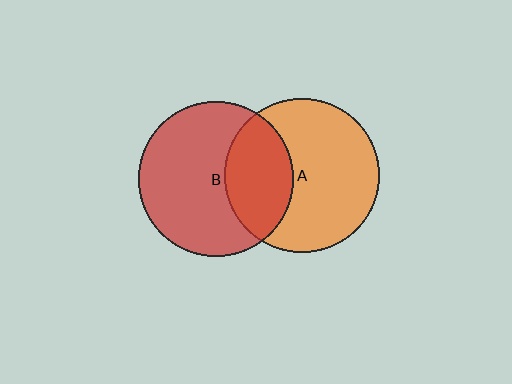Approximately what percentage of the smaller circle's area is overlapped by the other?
Approximately 35%.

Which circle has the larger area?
Circle B (red).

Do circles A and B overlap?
Yes.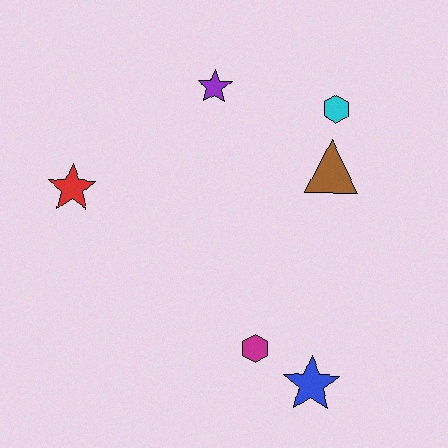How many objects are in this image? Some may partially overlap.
There are 6 objects.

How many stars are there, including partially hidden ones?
There are 3 stars.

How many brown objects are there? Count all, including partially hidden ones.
There is 1 brown object.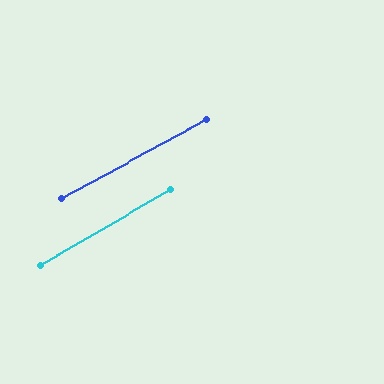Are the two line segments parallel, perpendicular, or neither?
Parallel — their directions differ by only 1.6°.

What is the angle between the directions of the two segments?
Approximately 2 degrees.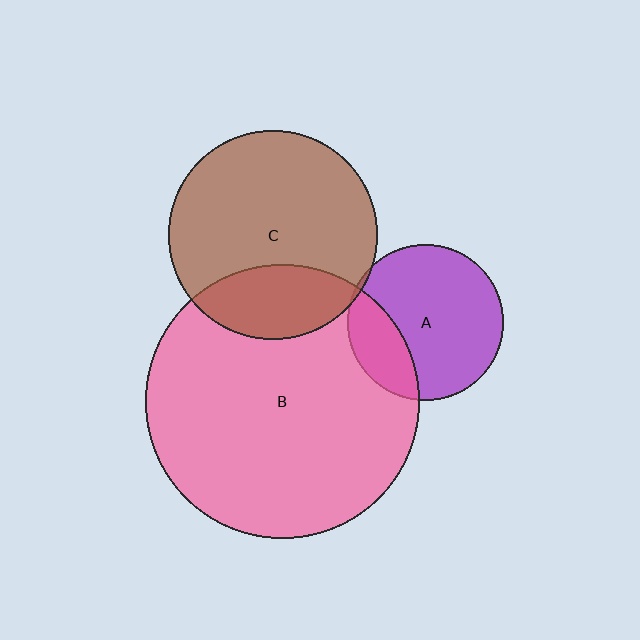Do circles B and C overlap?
Yes.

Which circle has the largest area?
Circle B (pink).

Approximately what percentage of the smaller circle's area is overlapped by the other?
Approximately 25%.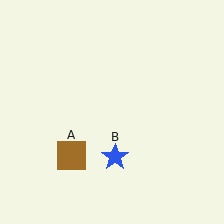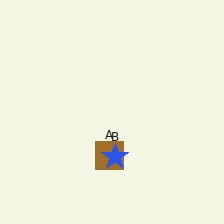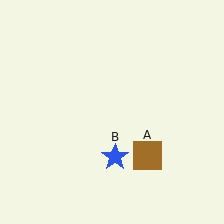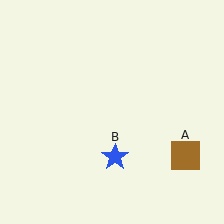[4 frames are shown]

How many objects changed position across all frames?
1 object changed position: brown square (object A).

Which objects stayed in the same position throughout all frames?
Blue star (object B) remained stationary.